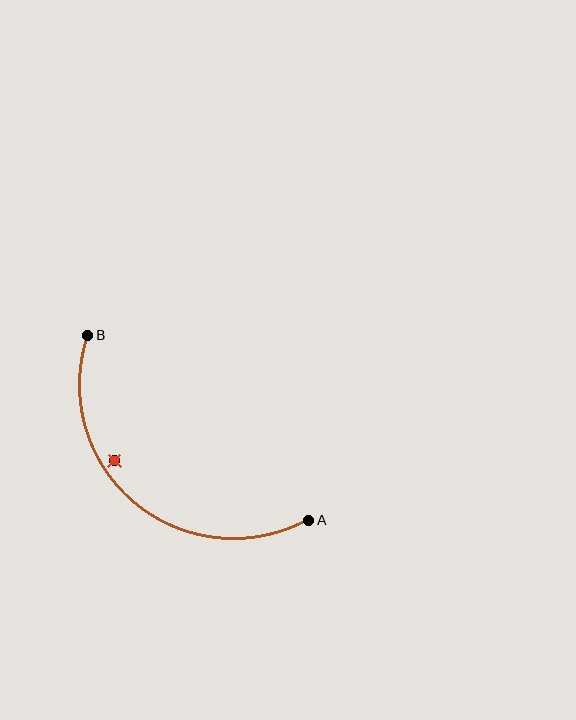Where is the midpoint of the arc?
The arc midpoint is the point on the curve farthest from the straight line joining A and B. It sits below and to the left of that line.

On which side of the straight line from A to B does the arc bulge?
The arc bulges below and to the left of the straight line connecting A and B.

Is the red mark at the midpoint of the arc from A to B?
No — the red mark does not lie on the arc at all. It sits slightly inside the curve.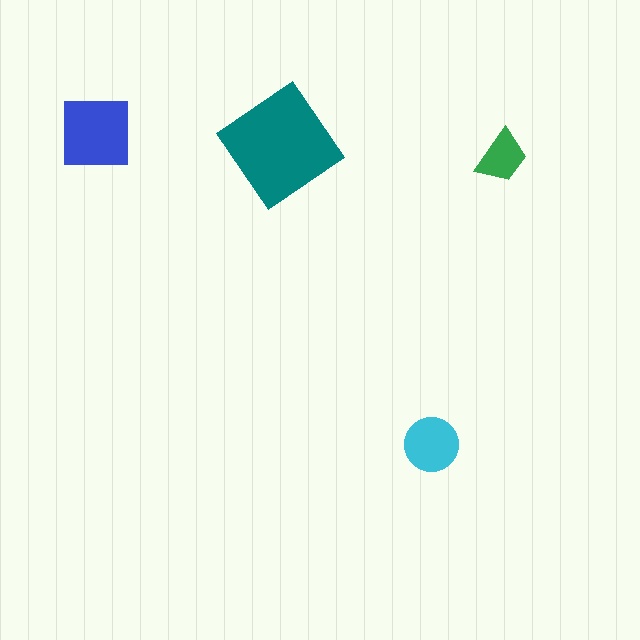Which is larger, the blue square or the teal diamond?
The teal diamond.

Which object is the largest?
The teal diamond.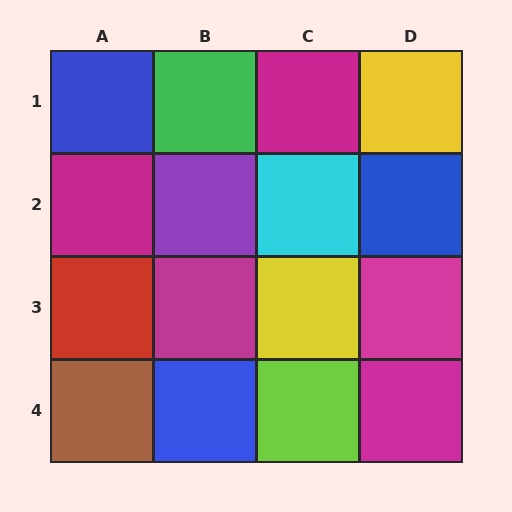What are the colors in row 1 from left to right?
Blue, green, magenta, yellow.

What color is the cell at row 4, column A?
Brown.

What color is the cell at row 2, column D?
Blue.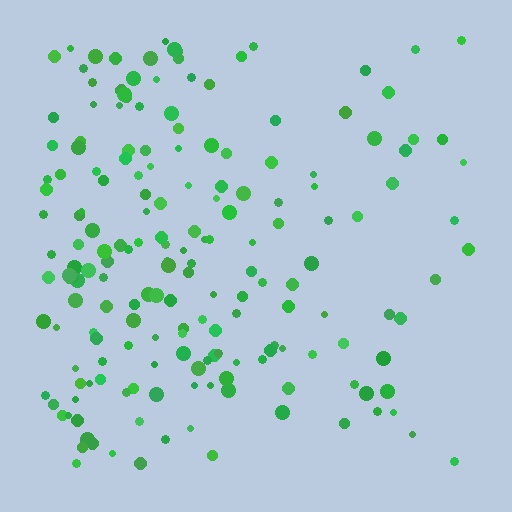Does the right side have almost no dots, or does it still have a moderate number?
Still a moderate number, just noticeably fewer than the left.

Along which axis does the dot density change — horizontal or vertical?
Horizontal.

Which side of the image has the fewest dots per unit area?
The right.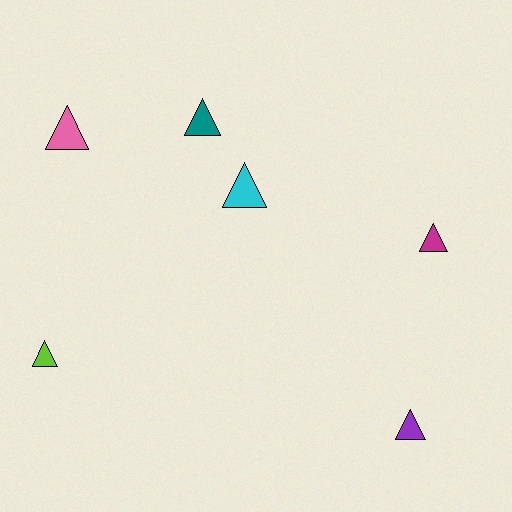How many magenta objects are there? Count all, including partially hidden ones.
There is 1 magenta object.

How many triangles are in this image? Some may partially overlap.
There are 6 triangles.